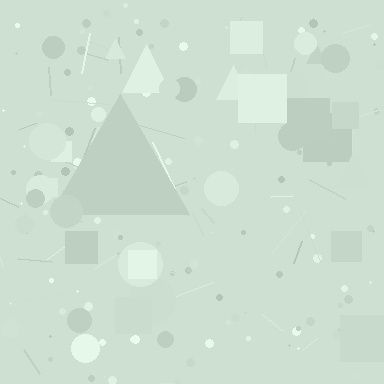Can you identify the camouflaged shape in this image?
The camouflaged shape is a triangle.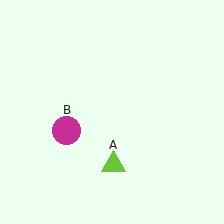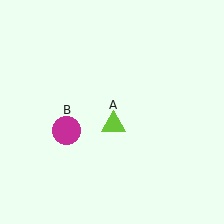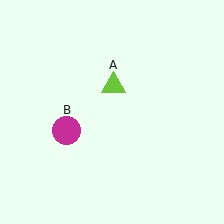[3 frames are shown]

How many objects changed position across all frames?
1 object changed position: lime triangle (object A).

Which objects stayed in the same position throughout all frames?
Magenta circle (object B) remained stationary.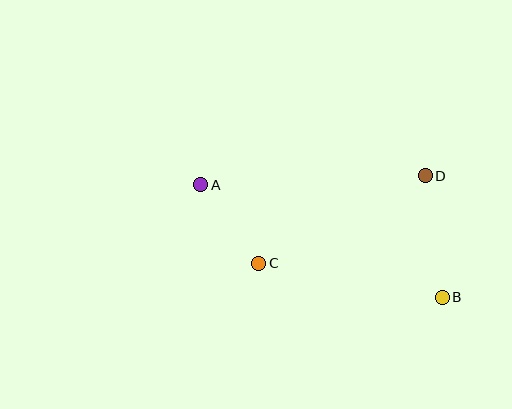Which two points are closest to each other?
Points A and C are closest to each other.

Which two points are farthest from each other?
Points A and B are farthest from each other.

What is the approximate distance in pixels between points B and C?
The distance between B and C is approximately 187 pixels.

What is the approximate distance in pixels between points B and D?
The distance between B and D is approximately 123 pixels.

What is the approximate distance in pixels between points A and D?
The distance between A and D is approximately 224 pixels.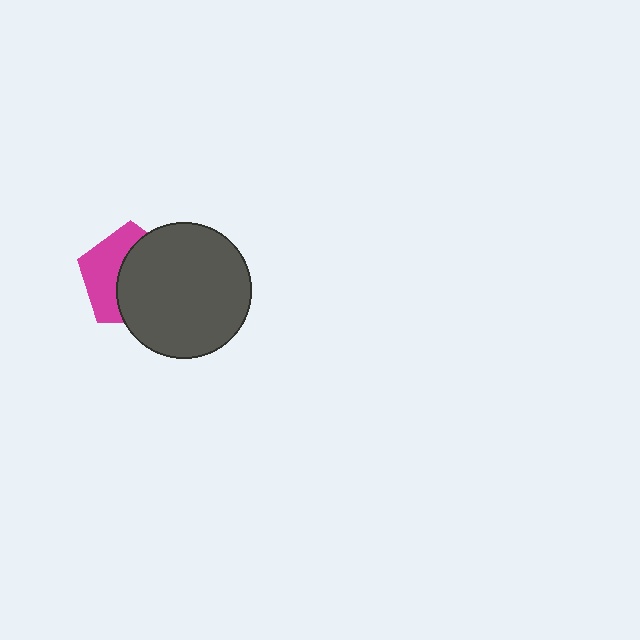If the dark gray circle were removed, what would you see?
You would see the complete magenta pentagon.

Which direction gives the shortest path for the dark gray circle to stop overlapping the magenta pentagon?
Moving right gives the shortest separation.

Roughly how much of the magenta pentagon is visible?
A small part of it is visible (roughly 42%).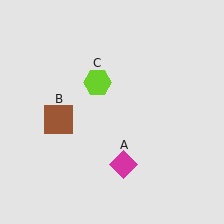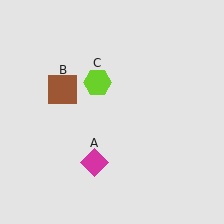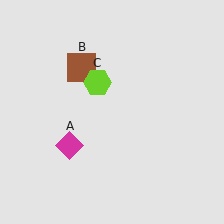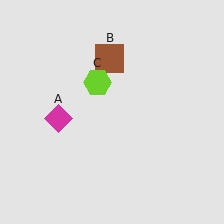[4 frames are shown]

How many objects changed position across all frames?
2 objects changed position: magenta diamond (object A), brown square (object B).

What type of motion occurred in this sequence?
The magenta diamond (object A), brown square (object B) rotated clockwise around the center of the scene.